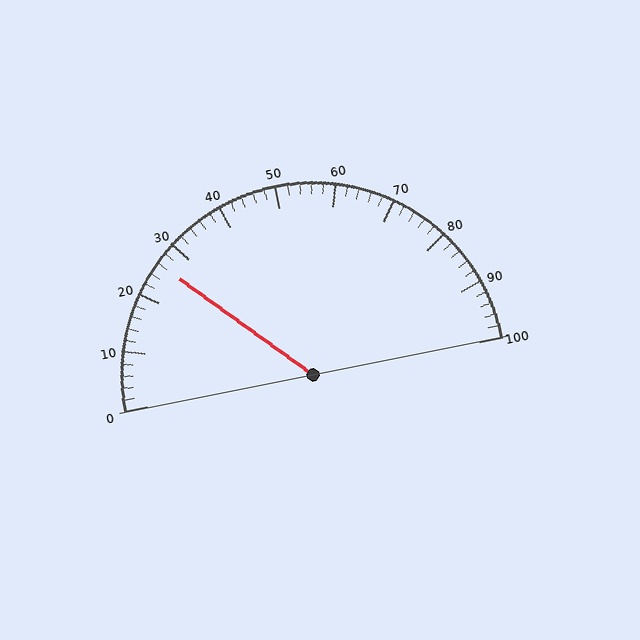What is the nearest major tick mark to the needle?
The nearest major tick mark is 30.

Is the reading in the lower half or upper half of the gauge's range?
The reading is in the lower half of the range (0 to 100).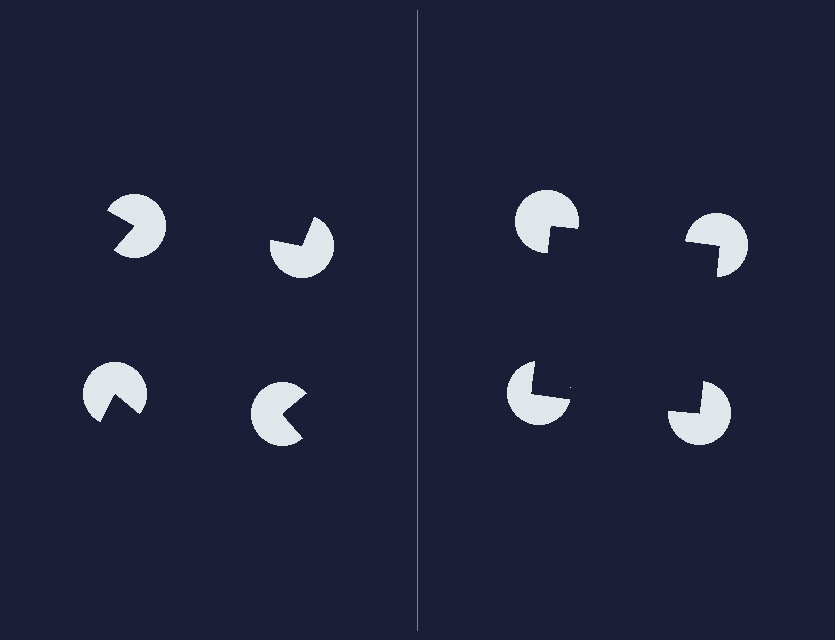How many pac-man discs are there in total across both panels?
8 — 4 on each side.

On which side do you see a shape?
An illusory square appears on the right side. On the left side the wedge cuts are rotated, so no coherent shape forms.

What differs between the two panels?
The pac-man discs are positioned identically on both sides; only the wedge orientations differ. On the right they align to a square; on the left they are misaligned.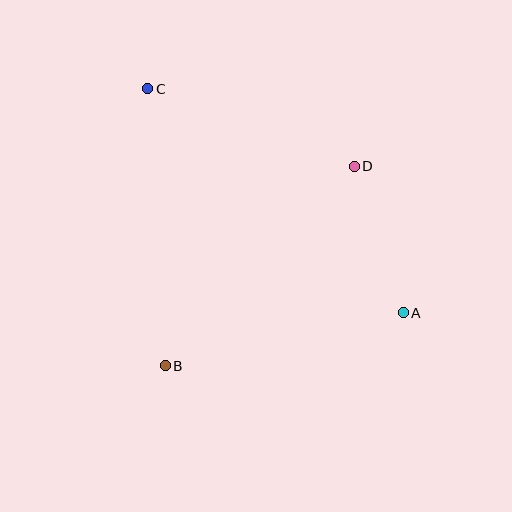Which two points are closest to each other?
Points A and D are closest to each other.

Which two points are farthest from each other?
Points A and C are farthest from each other.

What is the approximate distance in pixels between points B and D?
The distance between B and D is approximately 275 pixels.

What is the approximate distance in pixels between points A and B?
The distance between A and B is approximately 244 pixels.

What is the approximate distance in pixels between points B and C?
The distance between B and C is approximately 278 pixels.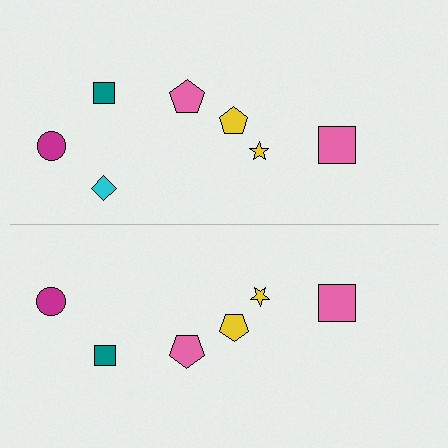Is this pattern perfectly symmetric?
No, the pattern is not perfectly symmetric. A cyan diamond is missing from the bottom side.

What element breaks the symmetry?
A cyan diamond is missing from the bottom side.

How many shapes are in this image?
There are 13 shapes in this image.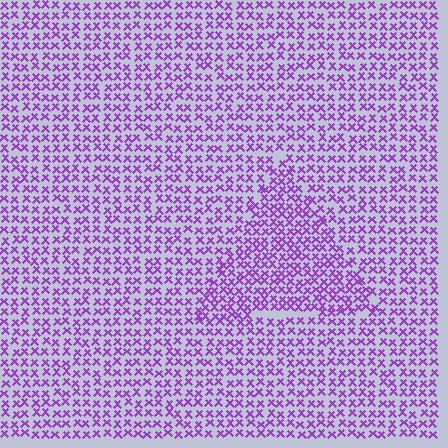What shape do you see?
I see a triangle.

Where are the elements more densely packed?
The elements are more densely packed inside the triangle boundary.